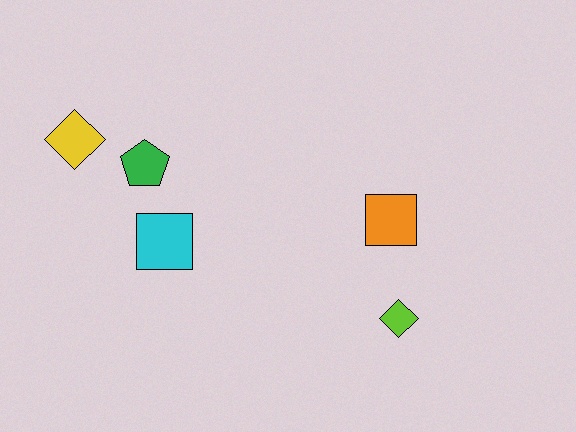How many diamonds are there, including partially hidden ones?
There are 2 diamonds.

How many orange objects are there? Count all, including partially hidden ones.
There is 1 orange object.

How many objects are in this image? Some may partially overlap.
There are 5 objects.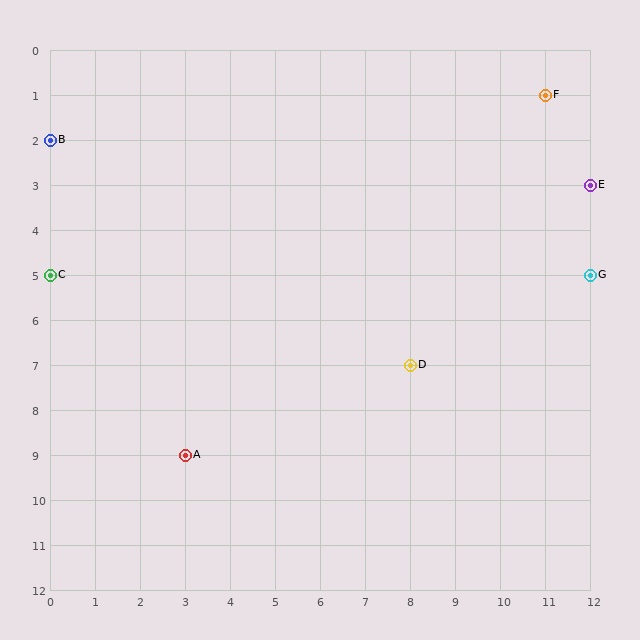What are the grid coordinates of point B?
Point B is at grid coordinates (0, 2).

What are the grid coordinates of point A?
Point A is at grid coordinates (3, 9).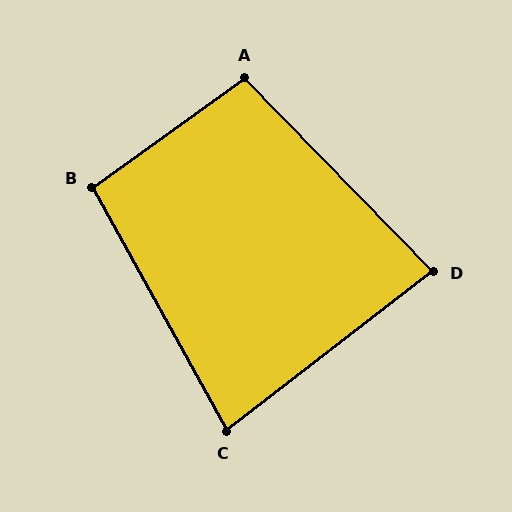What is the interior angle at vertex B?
Approximately 97 degrees (obtuse).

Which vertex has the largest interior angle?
A, at approximately 99 degrees.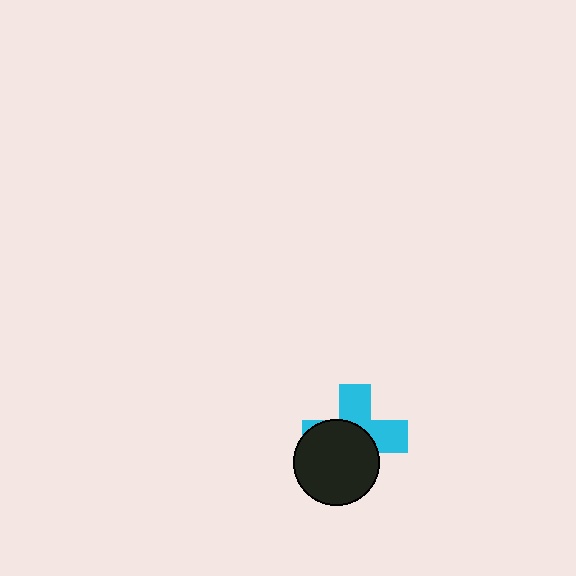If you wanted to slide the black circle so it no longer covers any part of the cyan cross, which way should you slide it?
Slide it toward the lower-left — that is the most direct way to separate the two shapes.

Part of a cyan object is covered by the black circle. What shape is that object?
It is a cross.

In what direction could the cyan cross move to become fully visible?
The cyan cross could move toward the upper-right. That would shift it out from behind the black circle entirely.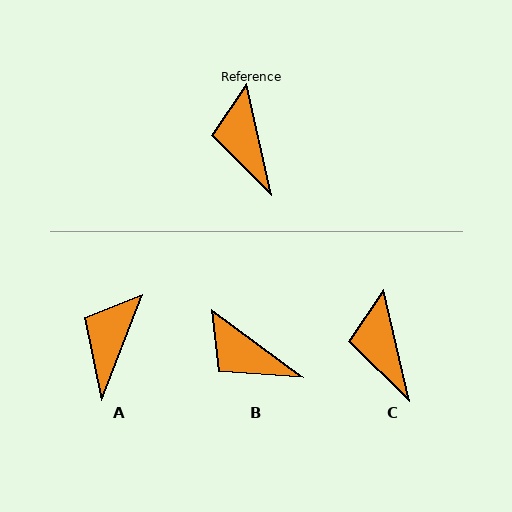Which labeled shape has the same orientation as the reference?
C.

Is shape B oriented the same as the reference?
No, it is off by about 41 degrees.